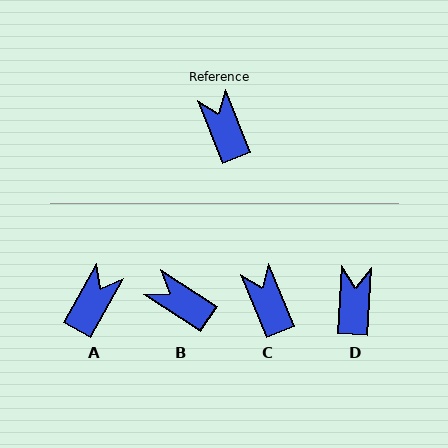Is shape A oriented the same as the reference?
No, it is off by about 51 degrees.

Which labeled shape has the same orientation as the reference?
C.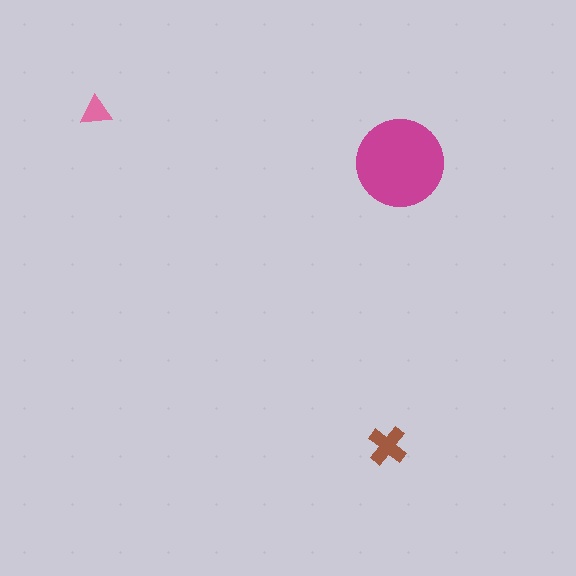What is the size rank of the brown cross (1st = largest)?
2nd.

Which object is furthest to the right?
The magenta circle is rightmost.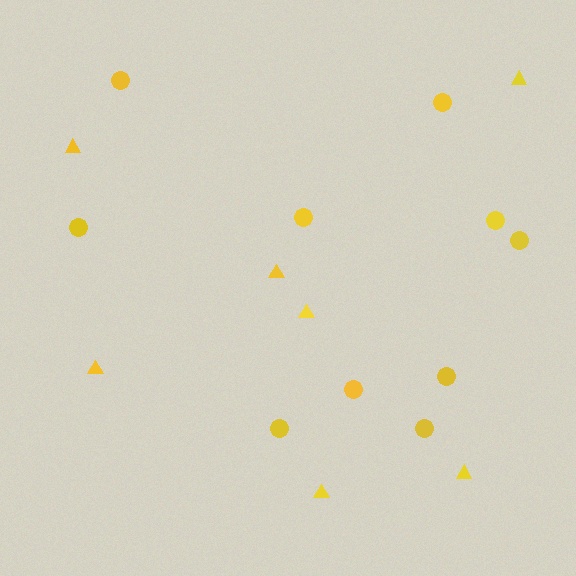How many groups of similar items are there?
There are 2 groups: one group of circles (10) and one group of triangles (7).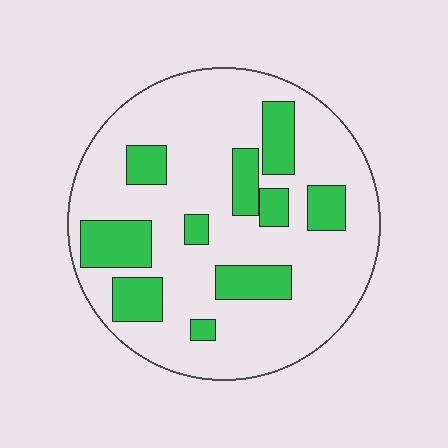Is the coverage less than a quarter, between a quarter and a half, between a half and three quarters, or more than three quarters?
Less than a quarter.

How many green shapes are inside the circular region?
10.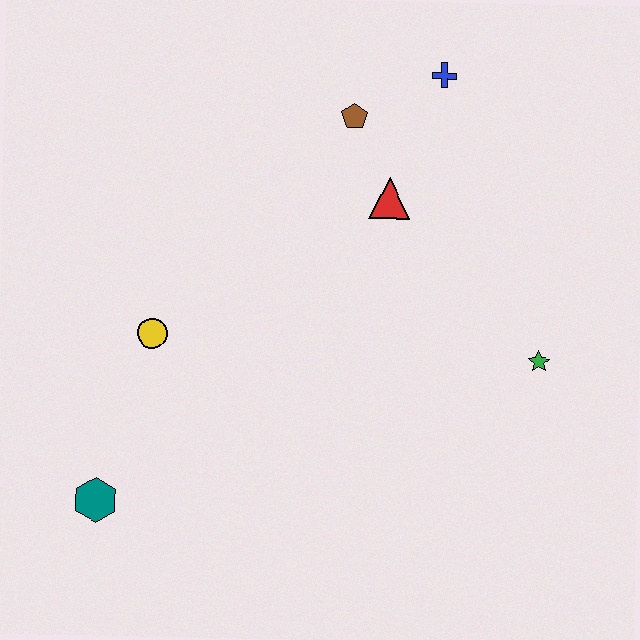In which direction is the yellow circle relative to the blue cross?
The yellow circle is to the left of the blue cross.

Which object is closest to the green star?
The red triangle is closest to the green star.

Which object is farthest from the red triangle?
The teal hexagon is farthest from the red triangle.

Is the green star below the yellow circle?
Yes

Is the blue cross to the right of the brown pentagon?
Yes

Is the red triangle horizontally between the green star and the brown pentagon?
Yes